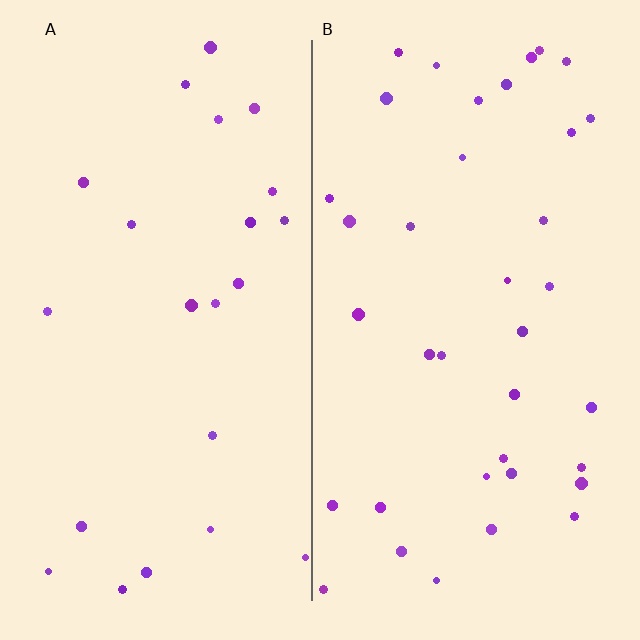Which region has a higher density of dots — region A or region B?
B (the right).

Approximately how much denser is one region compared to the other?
Approximately 1.6× — region B over region A.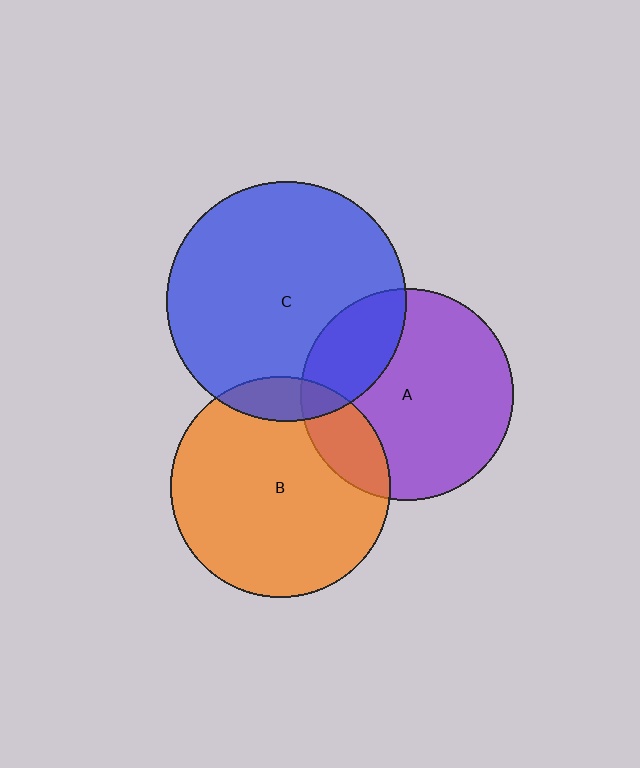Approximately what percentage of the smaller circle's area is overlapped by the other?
Approximately 10%.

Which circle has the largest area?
Circle C (blue).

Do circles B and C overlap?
Yes.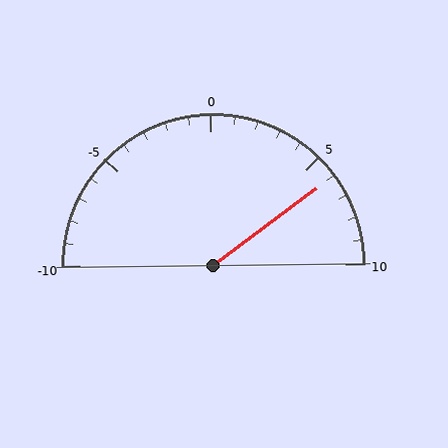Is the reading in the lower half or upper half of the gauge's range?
The reading is in the upper half of the range (-10 to 10).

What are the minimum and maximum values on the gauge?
The gauge ranges from -10 to 10.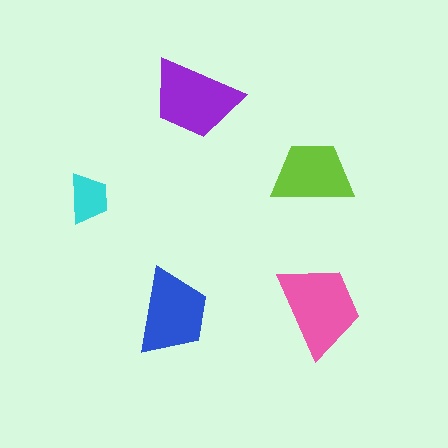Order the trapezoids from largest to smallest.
the pink one, the purple one, the blue one, the lime one, the cyan one.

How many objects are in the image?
There are 5 objects in the image.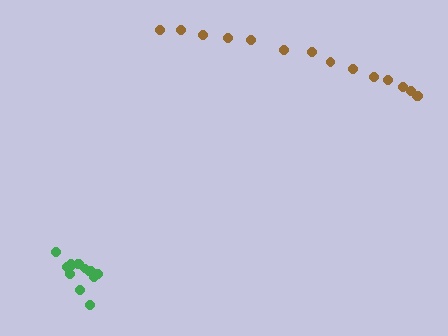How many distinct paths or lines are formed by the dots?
There are 2 distinct paths.